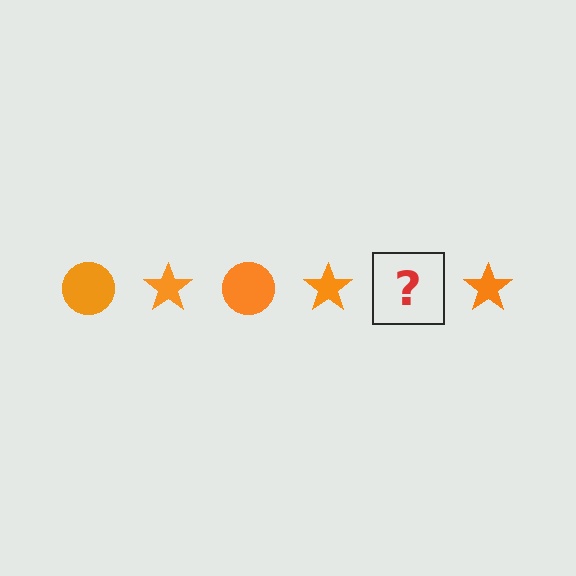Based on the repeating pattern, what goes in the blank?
The blank should be an orange circle.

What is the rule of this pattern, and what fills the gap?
The rule is that the pattern cycles through circle, star shapes in orange. The gap should be filled with an orange circle.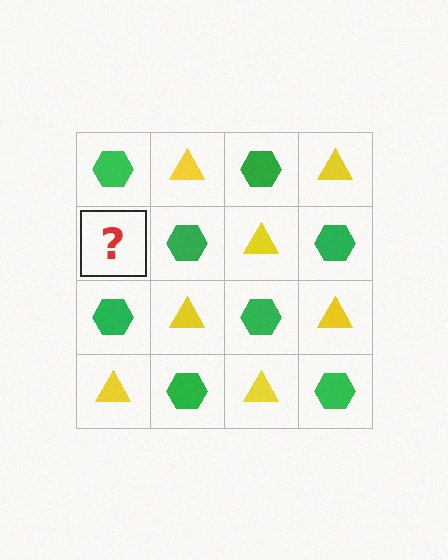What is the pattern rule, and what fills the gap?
The rule is that it alternates green hexagon and yellow triangle in a checkerboard pattern. The gap should be filled with a yellow triangle.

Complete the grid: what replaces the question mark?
The question mark should be replaced with a yellow triangle.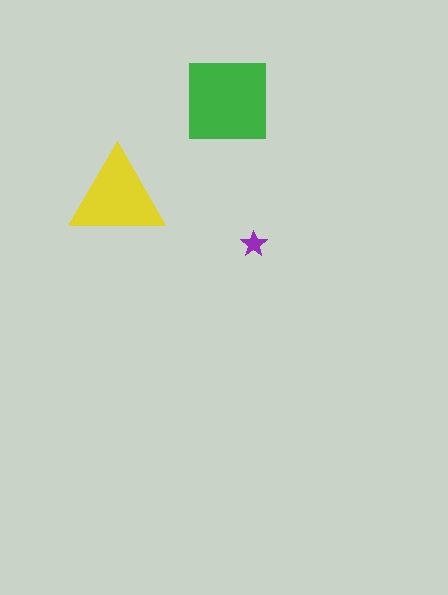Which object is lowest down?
The purple star is bottommost.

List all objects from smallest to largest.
The purple star, the yellow triangle, the green square.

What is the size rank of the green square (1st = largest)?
1st.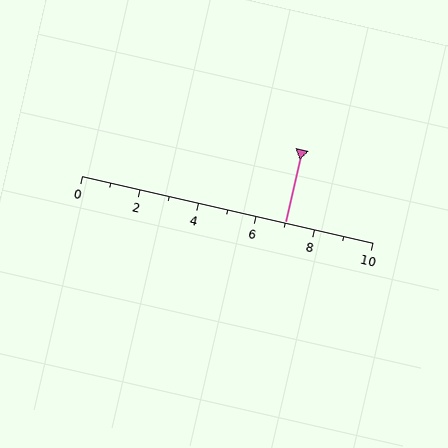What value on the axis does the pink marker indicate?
The marker indicates approximately 7.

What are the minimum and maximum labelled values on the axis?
The axis runs from 0 to 10.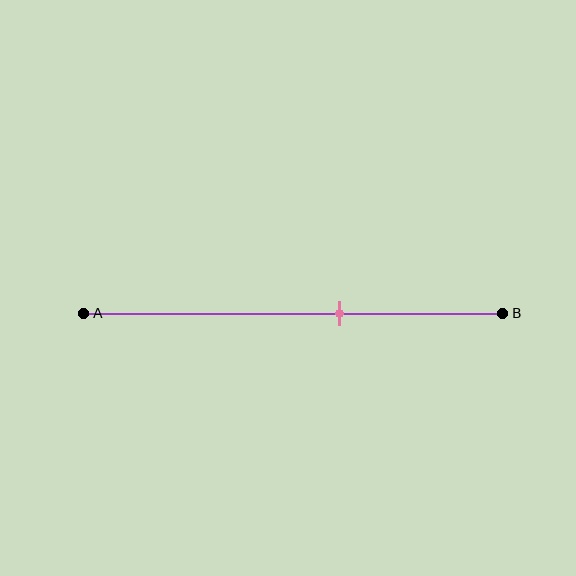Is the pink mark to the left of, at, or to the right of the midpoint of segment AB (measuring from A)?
The pink mark is to the right of the midpoint of segment AB.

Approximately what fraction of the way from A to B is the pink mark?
The pink mark is approximately 60% of the way from A to B.